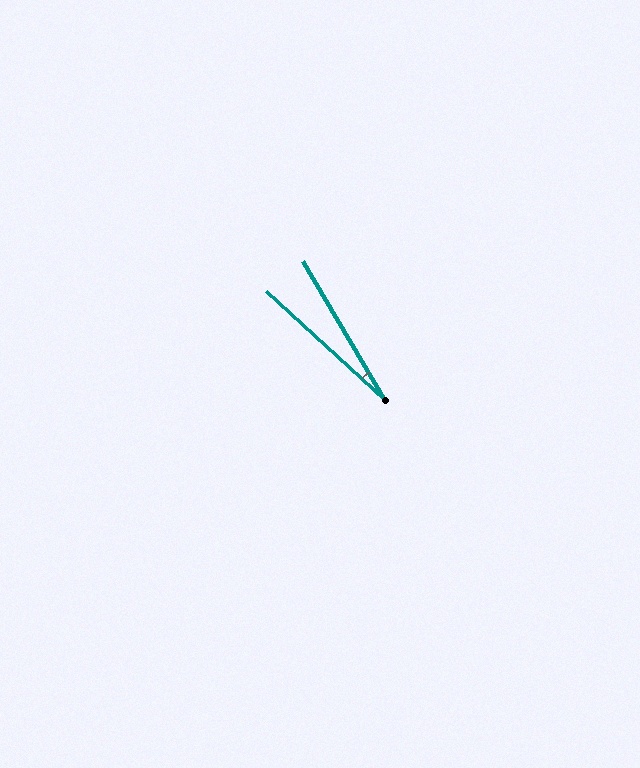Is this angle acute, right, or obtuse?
It is acute.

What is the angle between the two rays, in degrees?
Approximately 17 degrees.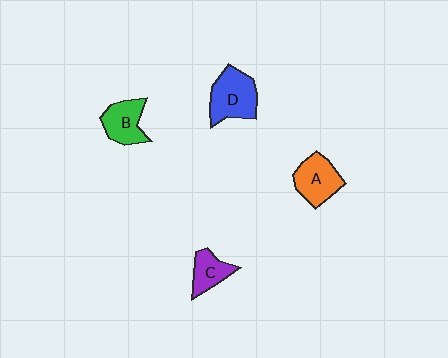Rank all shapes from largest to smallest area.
From largest to smallest: D (blue), A (orange), B (green), C (purple).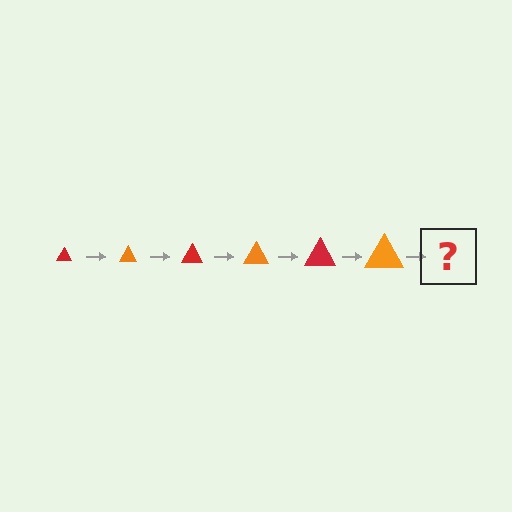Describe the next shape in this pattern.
It should be a red triangle, larger than the previous one.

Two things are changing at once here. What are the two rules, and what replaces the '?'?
The two rules are that the triangle grows larger each step and the color cycles through red and orange. The '?' should be a red triangle, larger than the previous one.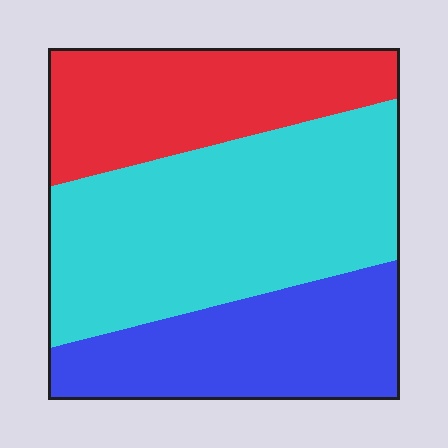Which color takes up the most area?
Cyan, at roughly 45%.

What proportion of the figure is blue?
Blue takes up about one quarter (1/4) of the figure.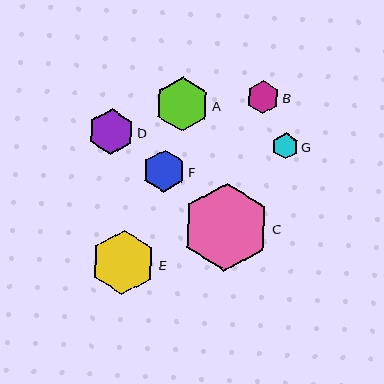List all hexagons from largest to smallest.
From largest to smallest: C, E, A, D, F, B, G.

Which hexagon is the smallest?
Hexagon G is the smallest with a size of approximately 26 pixels.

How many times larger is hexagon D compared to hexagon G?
Hexagon D is approximately 1.7 times the size of hexagon G.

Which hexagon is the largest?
Hexagon C is the largest with a size of approximately 88 pixels.